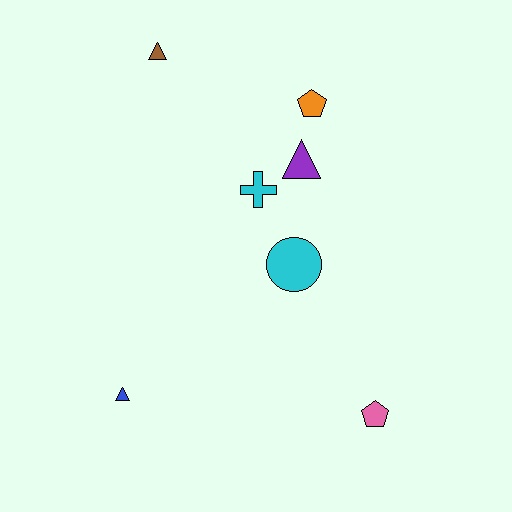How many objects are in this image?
There are 7 objects.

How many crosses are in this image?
There is 1 cross.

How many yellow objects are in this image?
There are no yellow objects.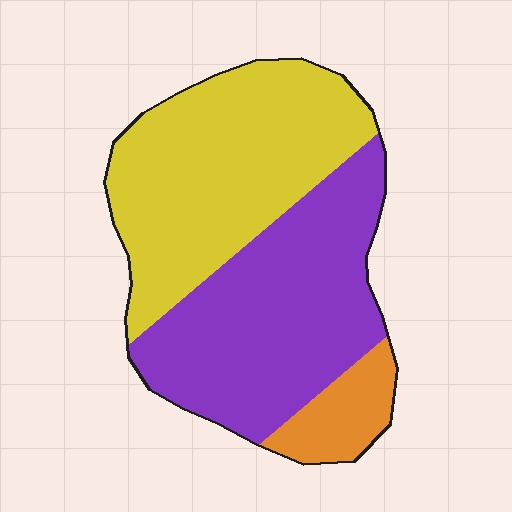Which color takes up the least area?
Orange, at roughly 10%.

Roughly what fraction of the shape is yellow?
Yellow covers 45% of the shape.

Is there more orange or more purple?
Purple.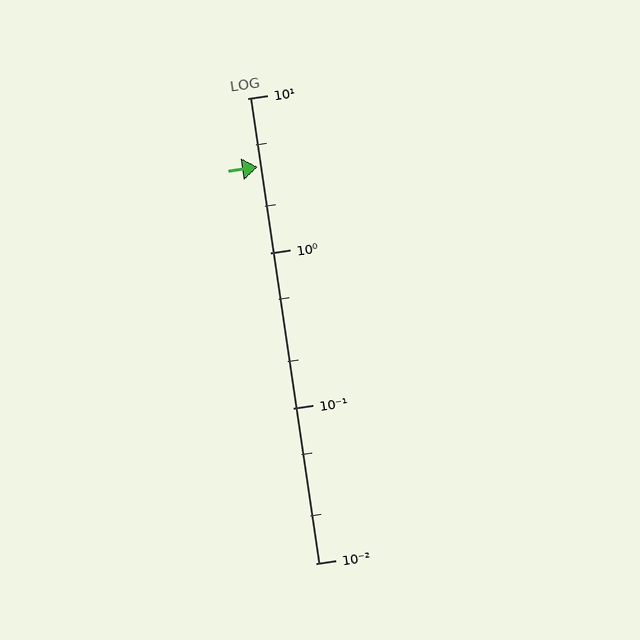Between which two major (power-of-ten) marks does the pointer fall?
The pointer is between 1 and 10.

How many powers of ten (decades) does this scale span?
The scale spans 3 decades, from 0.01 to 10.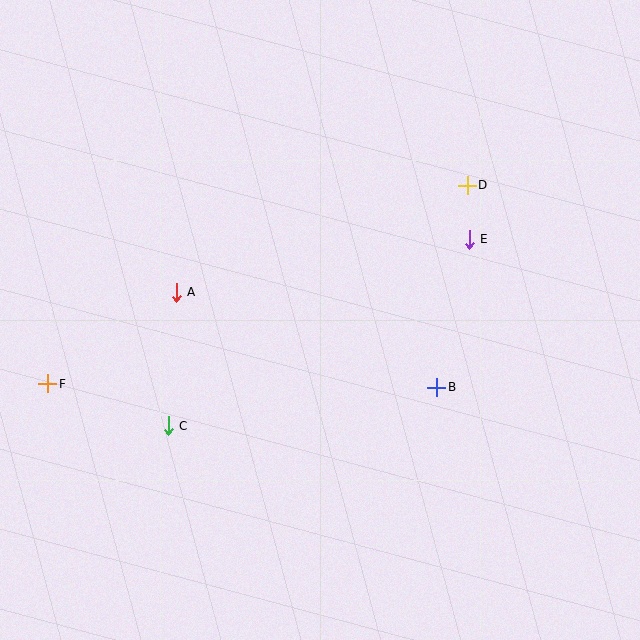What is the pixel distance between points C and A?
The distance between C and A is 134 pixels.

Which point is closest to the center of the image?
Point B at (437, 387) is closest to the center.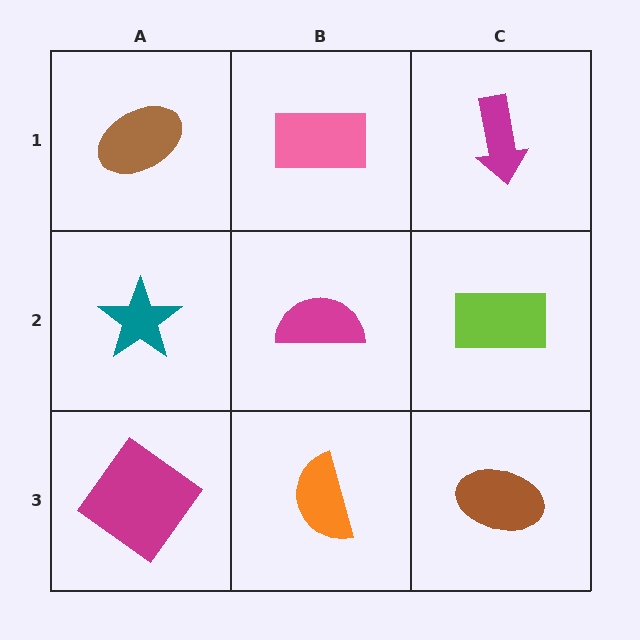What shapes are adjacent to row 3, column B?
A magenta semicircle (row 2, column B), a magenta diamond (row 3, column A), a brown ellipse (row 3, column C).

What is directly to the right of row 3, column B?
A brown ellipse.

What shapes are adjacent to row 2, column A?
A brown ellipse (row 1, column A), a magenta diamond (row 3, column A), a magenta semicircle (row 2, column B).